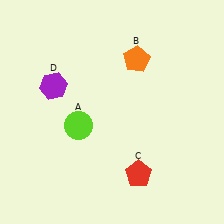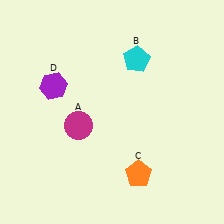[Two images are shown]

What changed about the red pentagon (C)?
In Image 1, C is red. In Image 2, it changed to orange.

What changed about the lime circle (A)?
In Image 1, A is lime. In Image 2, it changed to magenta.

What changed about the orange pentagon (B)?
In Image 1, B is orange. In Image 2, it changed to cyan.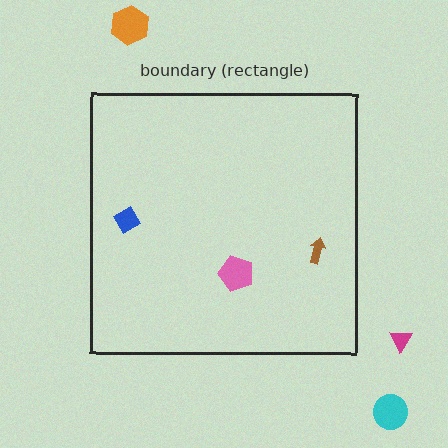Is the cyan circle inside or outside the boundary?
Outside.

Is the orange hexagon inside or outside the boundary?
Outside.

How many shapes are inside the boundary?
3 inside, 3 outside.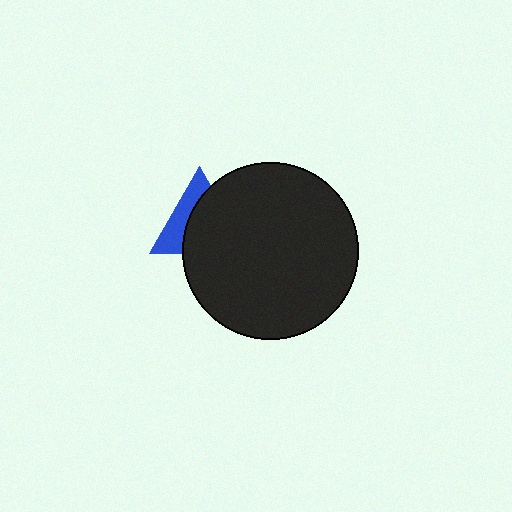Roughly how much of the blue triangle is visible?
A small part of it is visible (roughly 39%).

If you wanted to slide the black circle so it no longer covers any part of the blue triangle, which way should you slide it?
Slide it right — that is the most direct way to separate the two shapes.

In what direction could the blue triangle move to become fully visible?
The blue triangle could move left. That would shift it out from behind the black circle entirely.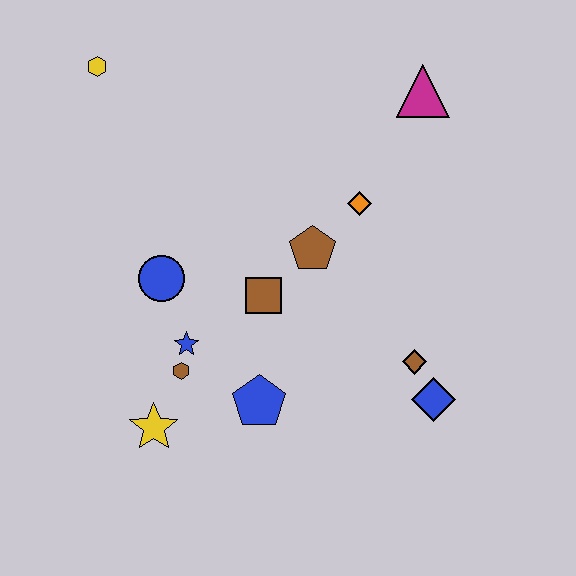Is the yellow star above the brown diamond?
No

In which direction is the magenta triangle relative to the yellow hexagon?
The magenta triangle is to the right of the yellow hexagon.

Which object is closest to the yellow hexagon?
The blue circle is closest to the yellow hexagon.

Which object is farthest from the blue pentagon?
The yellow hexagon is farthest from the blue pentagon.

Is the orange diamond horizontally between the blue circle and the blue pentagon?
No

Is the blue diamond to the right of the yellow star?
Yes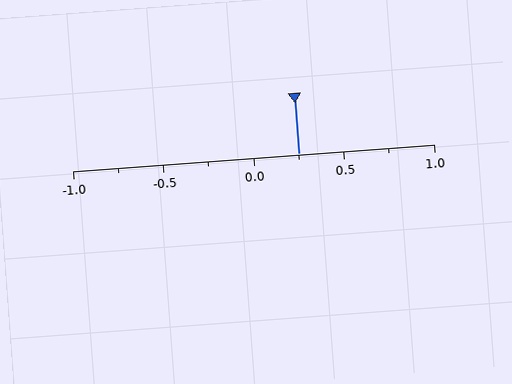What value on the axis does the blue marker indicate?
The marker indicates approximately 0.25.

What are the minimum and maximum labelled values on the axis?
The axis runs from -1.0 to 1.0.